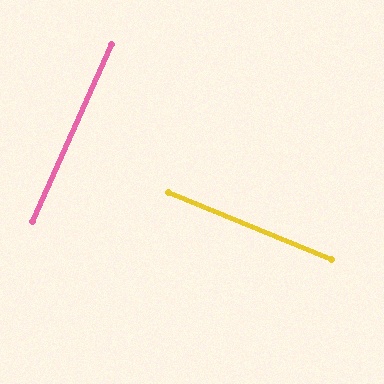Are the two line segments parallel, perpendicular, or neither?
Perpendicular — they meet at approximately 88°.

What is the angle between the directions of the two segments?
Approximately 88 degrees.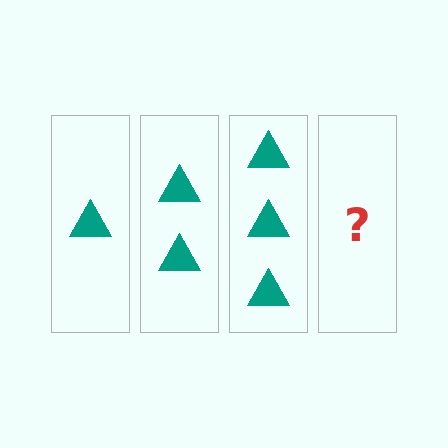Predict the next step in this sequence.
The next step is 4 triangles.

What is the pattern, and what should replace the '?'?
The pattern is that each step adds one more triangle. The '?' should be 4 triangles.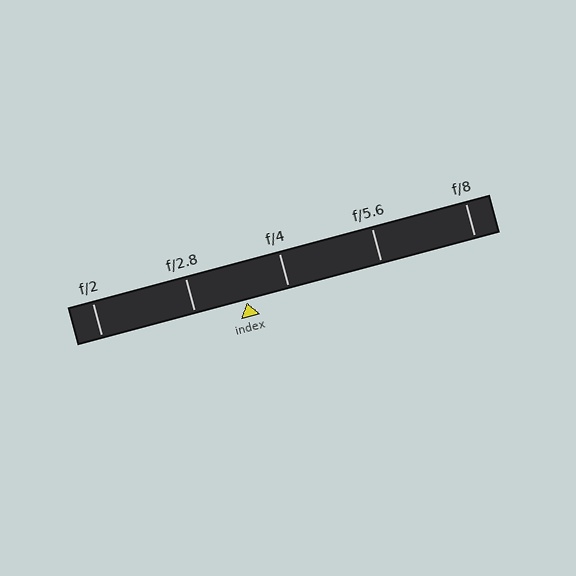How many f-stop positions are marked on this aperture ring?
There are 5 f-stop positions marked.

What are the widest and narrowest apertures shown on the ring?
The widest aperture shown is f/2 and the narrowest is f/8.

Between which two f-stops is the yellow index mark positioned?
The index mark is between f/2.8 and f/4.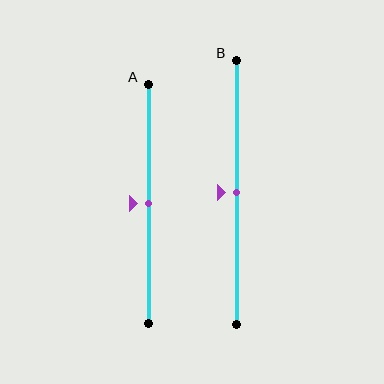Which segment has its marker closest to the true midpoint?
Segment A has its marker closest to the true midpoint.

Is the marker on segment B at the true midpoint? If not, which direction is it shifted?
Yes, the marker on segment B is at the true midpoint.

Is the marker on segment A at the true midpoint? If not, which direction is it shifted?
Yes, the marker on segment A is at the true midpoint.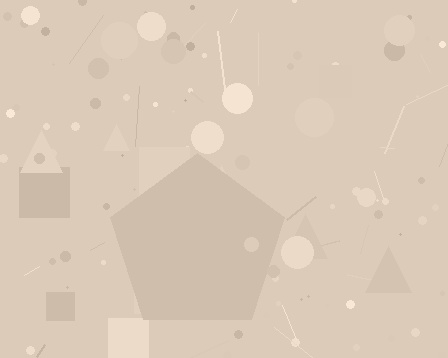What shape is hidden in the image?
A pentagon is hidden in the image.